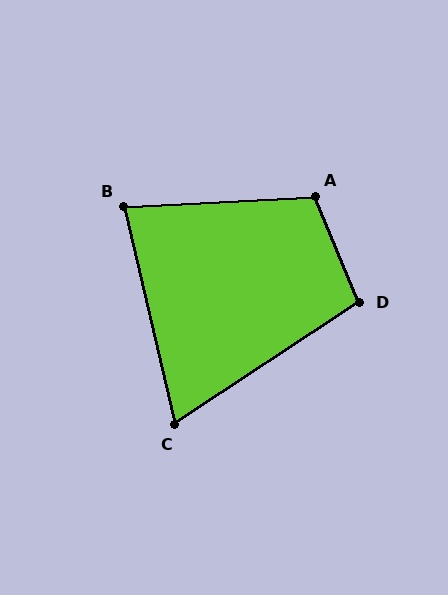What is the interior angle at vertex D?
Approximately 101 degrees (obtuse).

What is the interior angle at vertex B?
Approximately 79 degrees (acute).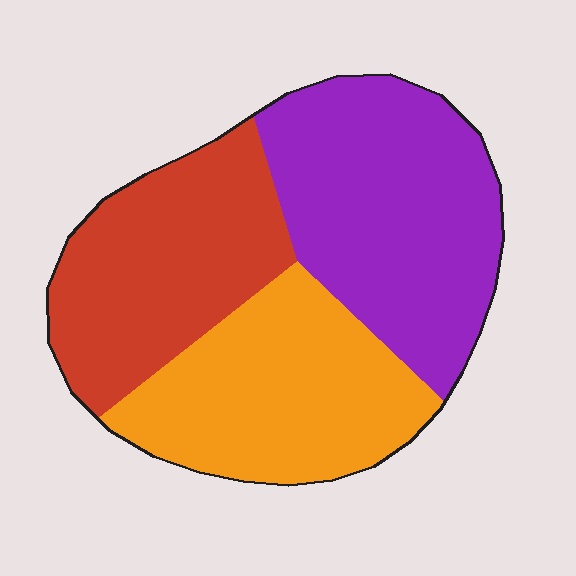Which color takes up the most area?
Purple, at roughly 40%.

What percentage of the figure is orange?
Orange covers 32% of the figure.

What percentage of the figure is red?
Red takes up between a sixth and a third of the figure.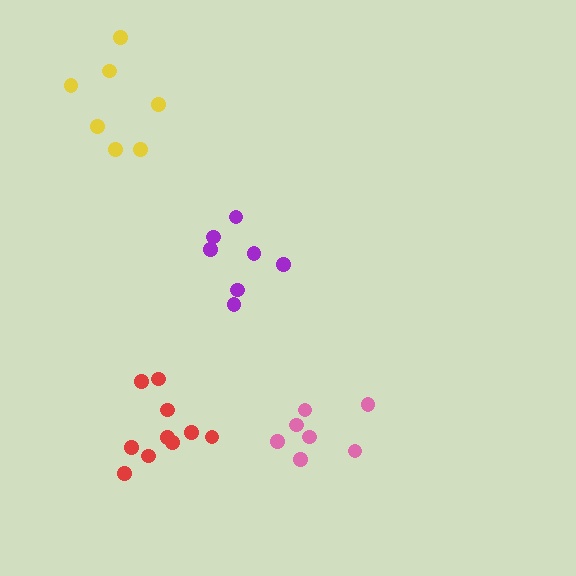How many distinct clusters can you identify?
There are 4 distinct clusters.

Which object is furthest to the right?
The pink cluster is rightmost.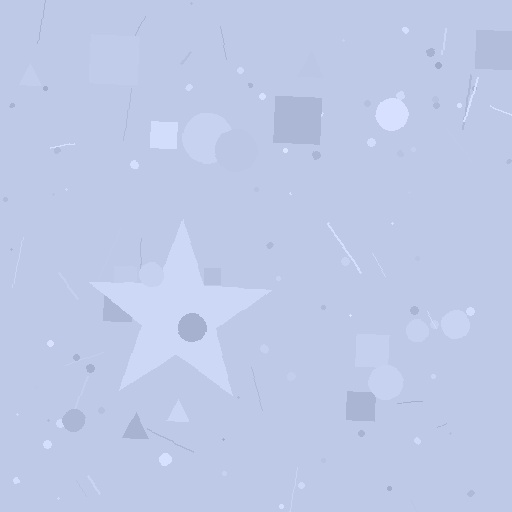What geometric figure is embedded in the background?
A star is embedded in the background.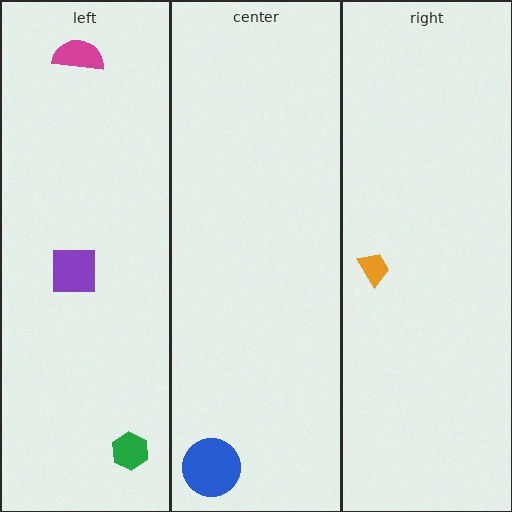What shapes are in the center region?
The blue circle.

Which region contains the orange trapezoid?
The right region.